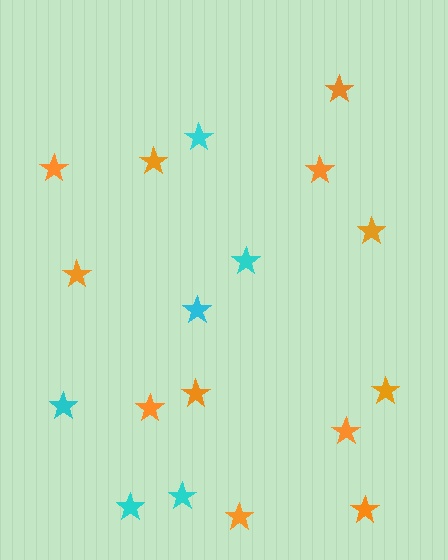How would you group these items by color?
There are 2 groups: one group of orange stars (12) and one group of cyan stars (6).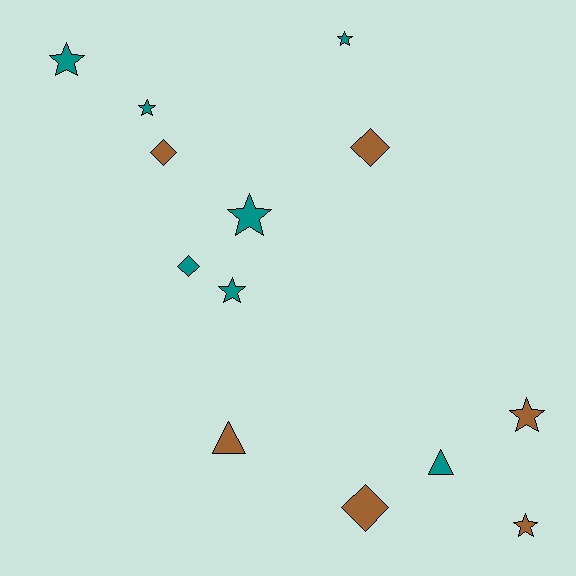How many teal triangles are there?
There is 1 teal triangle.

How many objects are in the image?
There are 13 objects.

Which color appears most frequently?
Teal, with 7 objects.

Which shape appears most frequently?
Star, with 7 objects.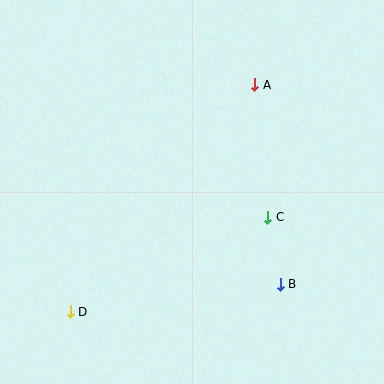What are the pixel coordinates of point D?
Point D is at (71, 312).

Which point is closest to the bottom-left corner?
Point D is closest to the bottom-left corner.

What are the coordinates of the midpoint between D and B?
The midpoint between D and B is at (175, 298).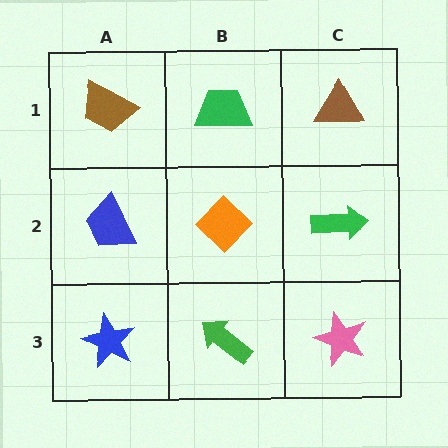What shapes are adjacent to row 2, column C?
A brown triangle (row 1, column C), a pink star (row 3, column C), an orange diamond (row 2, column B).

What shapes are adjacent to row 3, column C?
A green arrow (row 2, column C), a green arrow (row 3, column B).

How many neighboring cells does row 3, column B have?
3.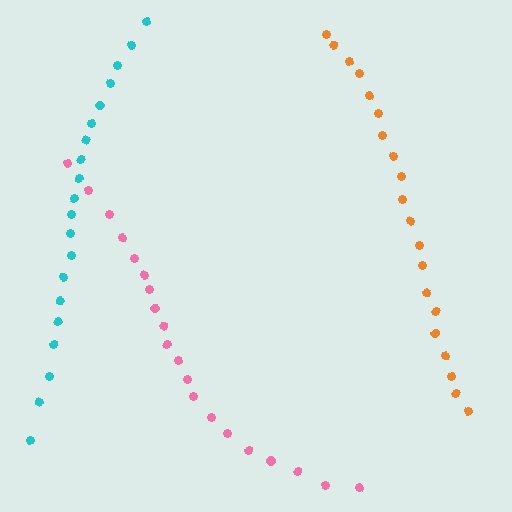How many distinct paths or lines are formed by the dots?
There are 3 distinct paths.